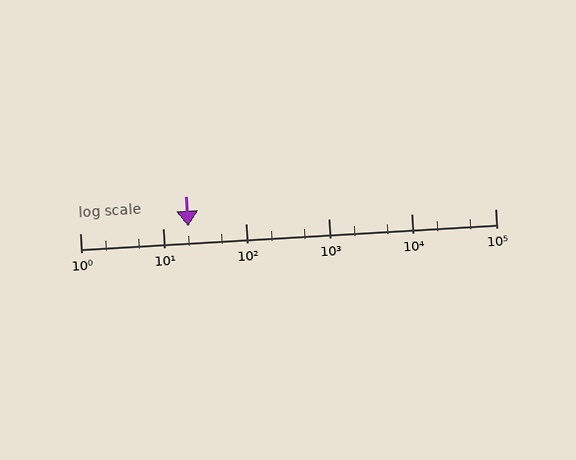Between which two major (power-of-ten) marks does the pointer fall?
The pointer is between 10 and 100.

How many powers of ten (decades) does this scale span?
The scale spans 5 decades, from 1 to 100000.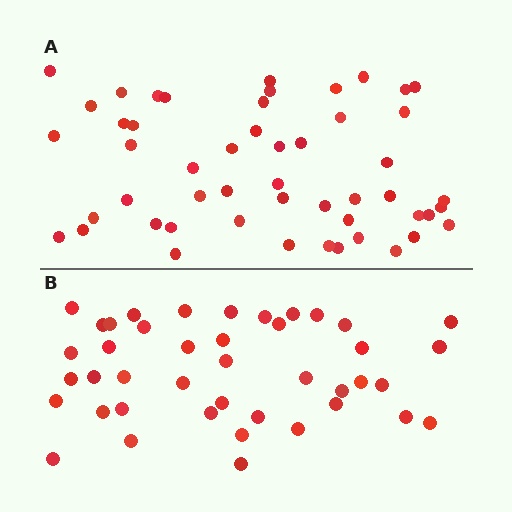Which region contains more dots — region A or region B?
Region A (the top region) has more dots.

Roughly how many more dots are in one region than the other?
Region A has roughly 8 or so more dots than region B.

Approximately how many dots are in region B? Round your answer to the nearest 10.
About 40 dots. (The exact count is 42, which rounds to 40.)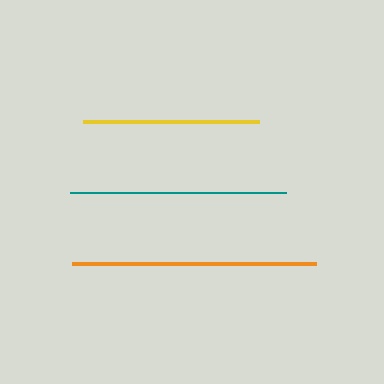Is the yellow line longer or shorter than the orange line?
The orange line is longer than the yellow line.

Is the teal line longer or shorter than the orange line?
The orange line is longer than the teal line.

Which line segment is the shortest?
The yellow line is the shortest at approximately 177 pixels.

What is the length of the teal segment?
The teal segment is approximately 217 pixels long.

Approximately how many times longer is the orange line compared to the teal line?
The orange line is approximately 1.1 times the length of the teal line.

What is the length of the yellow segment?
The yellow segment is approximately 177 pixels long.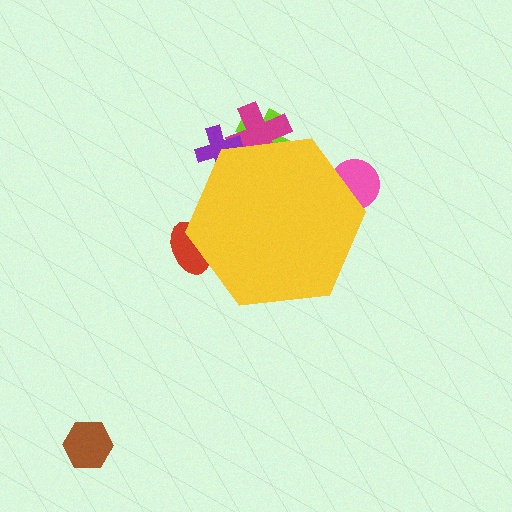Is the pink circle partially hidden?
Yes, the pink circle is partially hidden behind the yellow hexagon.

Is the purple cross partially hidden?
Yes, the purple cross is partially hidden behind the yellow hexagon.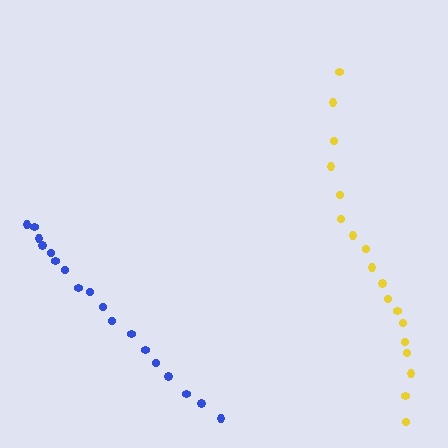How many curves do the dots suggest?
There are 2 distinct paths.